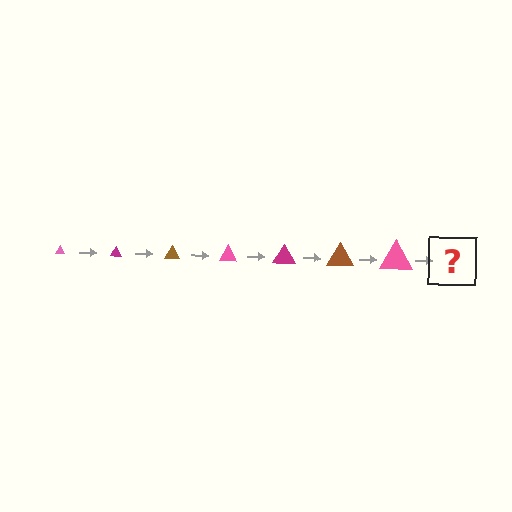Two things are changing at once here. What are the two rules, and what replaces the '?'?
The two rules are that the triangle grows larger each step and the color cycles through pink, magenta, and brown. The '?' should be a magenta triangle, larger than the previous one.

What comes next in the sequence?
The next element should be a magenta triangle, larger than the previous one.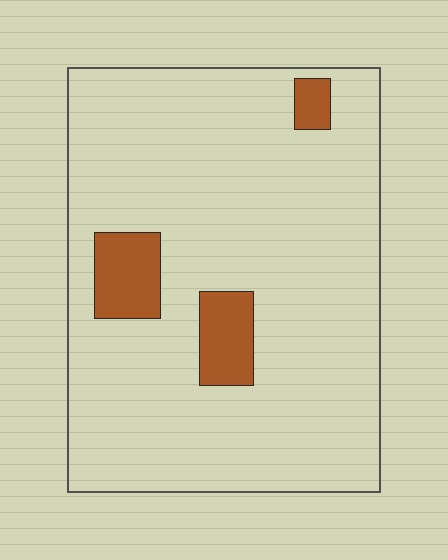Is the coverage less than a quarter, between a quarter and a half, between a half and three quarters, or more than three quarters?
Less than a quarter.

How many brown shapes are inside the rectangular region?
3.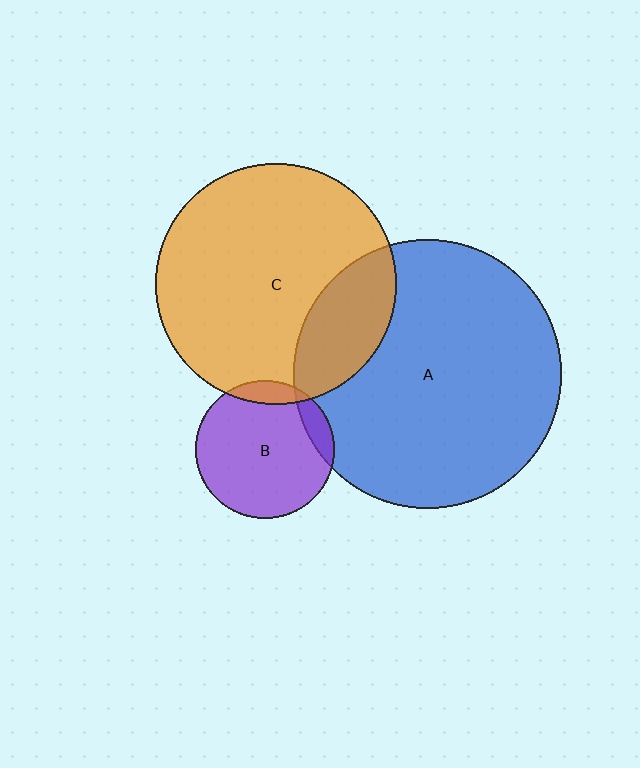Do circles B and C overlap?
Yes.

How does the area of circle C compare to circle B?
Approximately 3.0 times.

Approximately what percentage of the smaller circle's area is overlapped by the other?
Approximately 10%.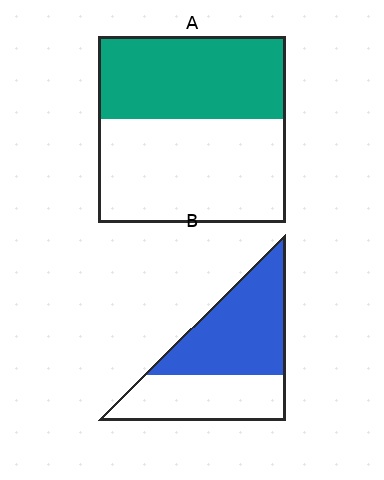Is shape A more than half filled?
No.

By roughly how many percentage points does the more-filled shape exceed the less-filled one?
By roughly 15 percentage points (B over A).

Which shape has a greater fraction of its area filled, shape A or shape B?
Shape B.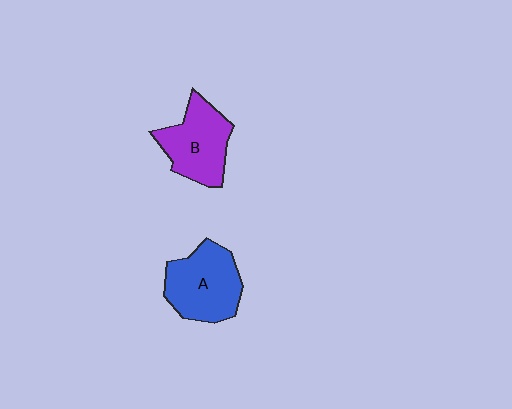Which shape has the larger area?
Shape A (blue).